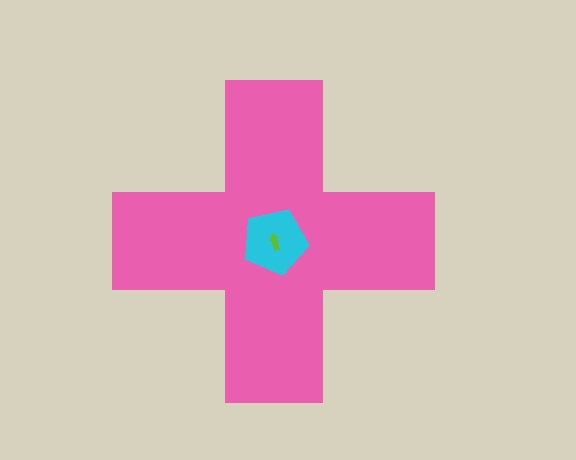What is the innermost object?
The lime arrow.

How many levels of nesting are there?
3.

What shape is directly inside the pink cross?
The cyan pentagon.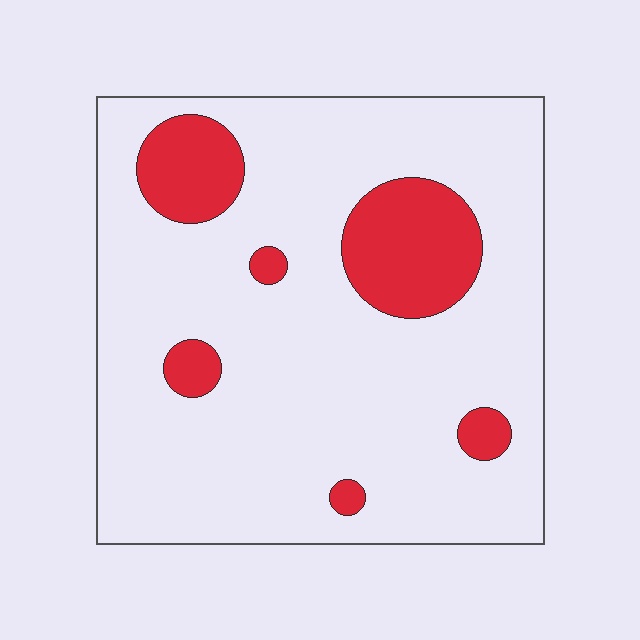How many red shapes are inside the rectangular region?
6.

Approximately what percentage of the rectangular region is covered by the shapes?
Approximately 15%.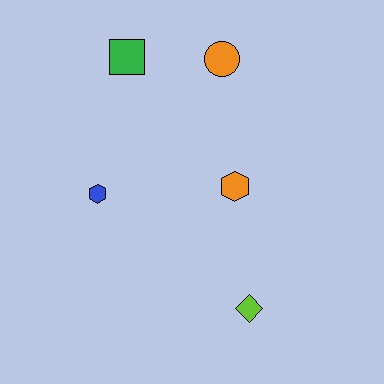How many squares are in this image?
There is 1 square.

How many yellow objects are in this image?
There are no yellow objects.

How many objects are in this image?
There are 5 objects.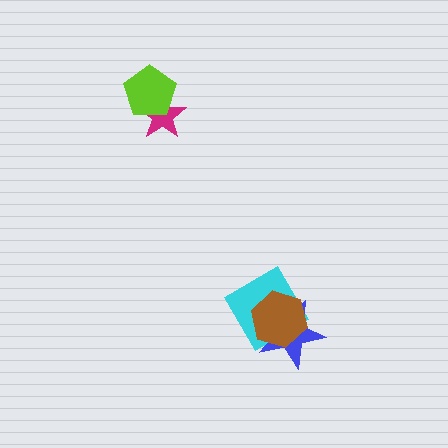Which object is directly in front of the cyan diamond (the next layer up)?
The blue star is directly in front of the cyan diamond.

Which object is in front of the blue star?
The brown hexagon is in front of the blue star.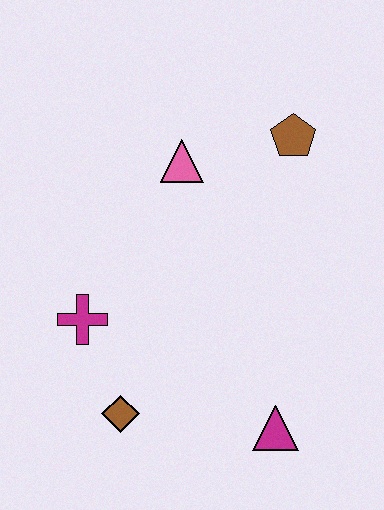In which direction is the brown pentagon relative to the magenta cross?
The brown pentagon is to the right of the magenta cross.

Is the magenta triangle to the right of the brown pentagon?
No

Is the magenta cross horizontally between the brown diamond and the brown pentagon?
No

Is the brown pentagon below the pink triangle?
No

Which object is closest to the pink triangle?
The brown pentagon is closest to the pink triangle.